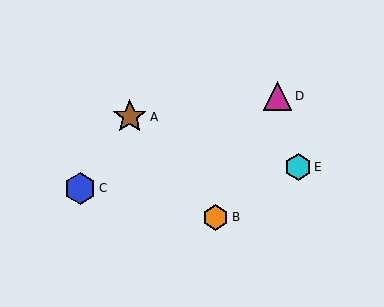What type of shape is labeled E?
Shape E is a cyan hexagon.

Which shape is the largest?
The brown star (labeled A) is the largest.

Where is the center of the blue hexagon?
The center of the blue hexagon is at (80, 188).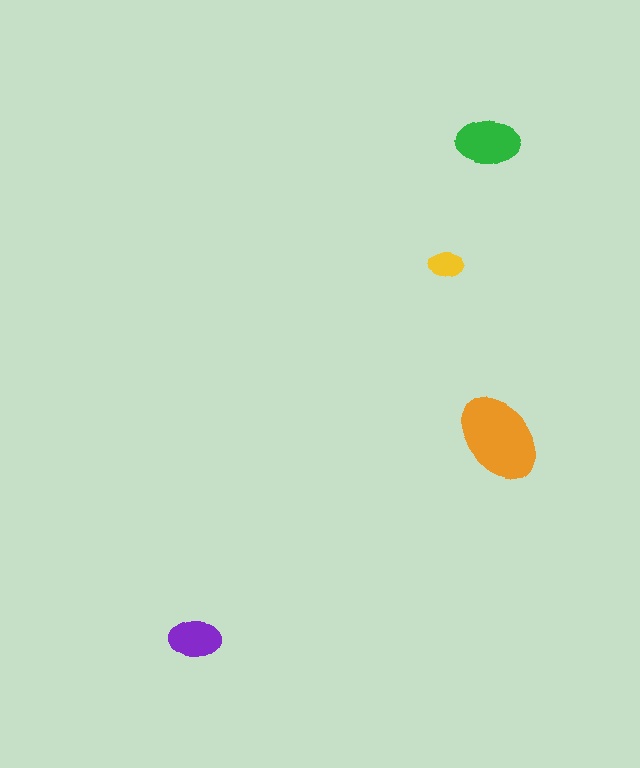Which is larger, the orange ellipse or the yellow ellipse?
The orange one.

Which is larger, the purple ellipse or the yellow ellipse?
The purple one.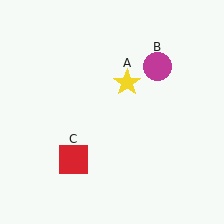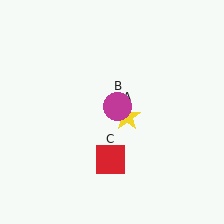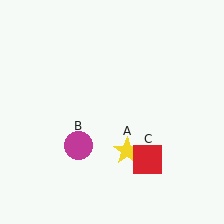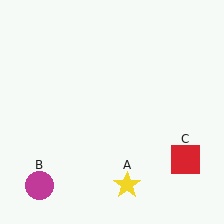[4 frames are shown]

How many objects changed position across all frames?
3 objects changed position: yellow star (object A), magenta circle (object B), red square (object C).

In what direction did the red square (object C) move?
The red square (object C) moved right.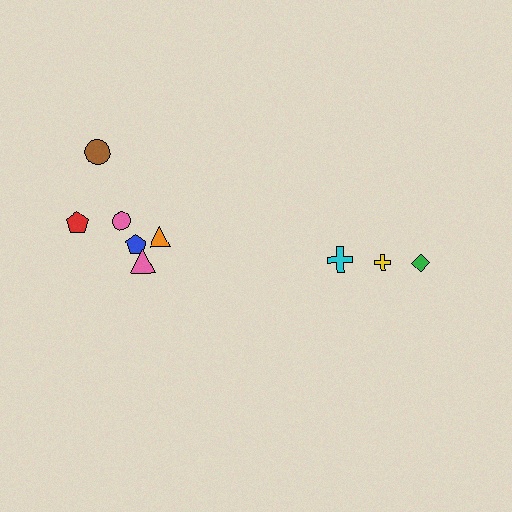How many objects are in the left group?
There are 6 objects.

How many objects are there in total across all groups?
There are 9 objects.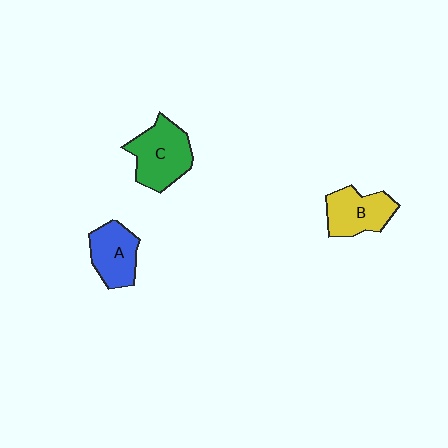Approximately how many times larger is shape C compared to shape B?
Approximately 1.2 times.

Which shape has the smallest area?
Shape A (blue).